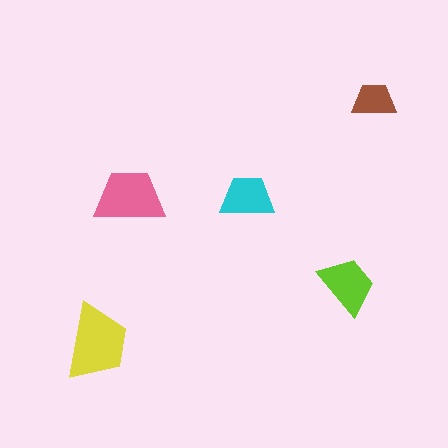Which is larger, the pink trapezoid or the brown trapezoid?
The pink one.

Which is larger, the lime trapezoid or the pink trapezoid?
The pink one.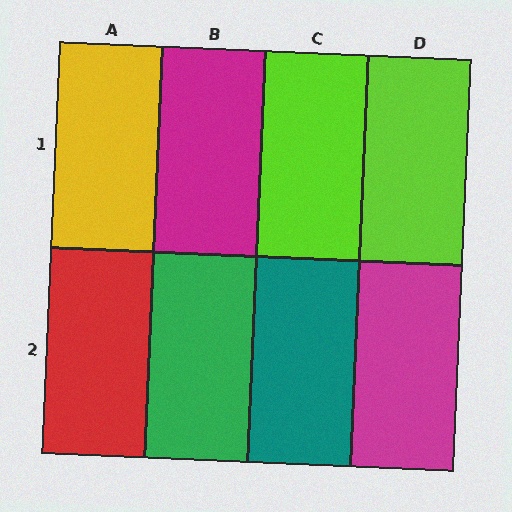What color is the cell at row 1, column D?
Lime.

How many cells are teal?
1 cell is teal.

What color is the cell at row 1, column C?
Lime.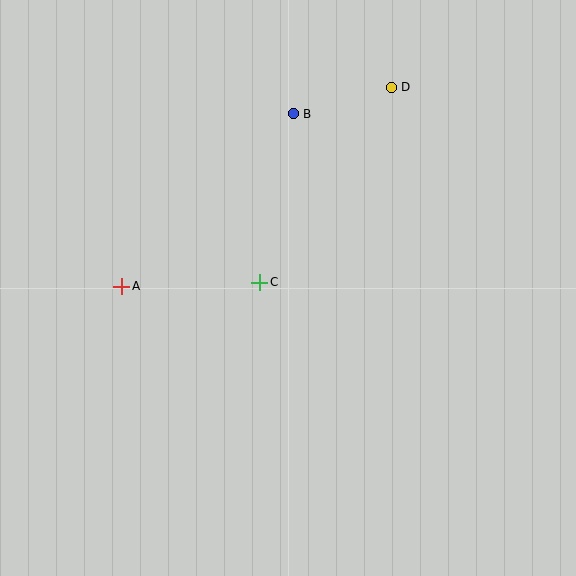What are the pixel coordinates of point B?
Point B is at (293, 114).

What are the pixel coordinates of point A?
Point A is at (122, 286).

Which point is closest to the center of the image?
Point C at (260, 282) is closest to the center.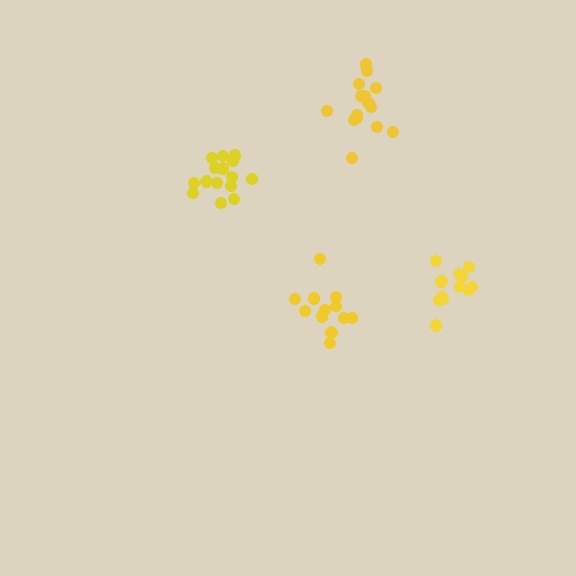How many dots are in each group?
Group 1: 15 dots, Group 2: 12 dots, Group 3: 15 dots, Group 4: 12 dots (54 total).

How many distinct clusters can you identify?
There are 4 distinct clusters.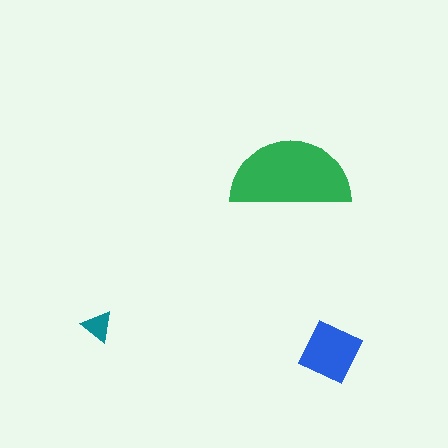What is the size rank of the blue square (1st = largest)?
2nd.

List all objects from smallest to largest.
The teal triangle, the blue square, the green semicircle.